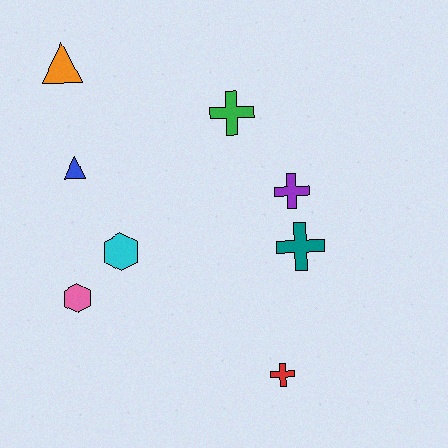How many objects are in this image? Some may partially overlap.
There are 8 objects.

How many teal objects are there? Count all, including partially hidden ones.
There is 1 teal object.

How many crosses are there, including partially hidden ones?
There are 4 crosses.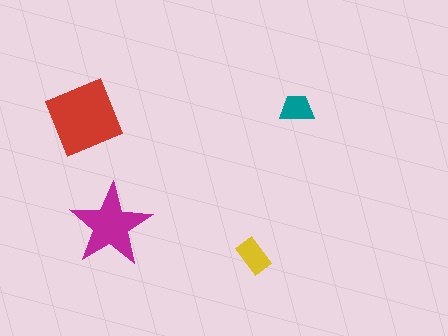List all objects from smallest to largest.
The teal trapezoid, the yellow rectangle, the magenta star, the red diamond.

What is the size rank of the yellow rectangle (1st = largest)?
3rd.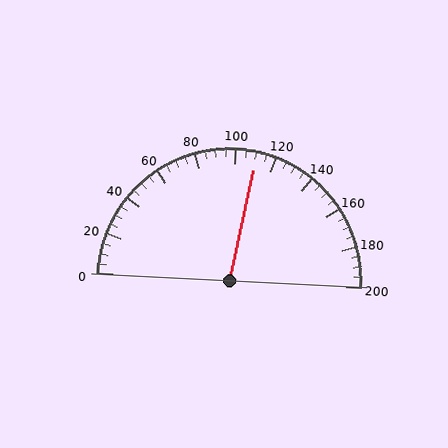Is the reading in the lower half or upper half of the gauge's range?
The reading is in the upper half of the range (0 to 200).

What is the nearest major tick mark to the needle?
The nearest major tick mark is 120.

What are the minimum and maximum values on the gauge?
The gauge ranges from 0 to 200.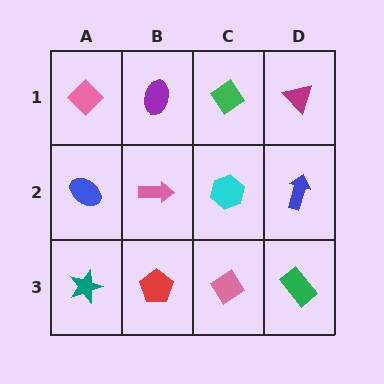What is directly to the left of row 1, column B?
A pink diamond.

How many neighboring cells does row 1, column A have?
2.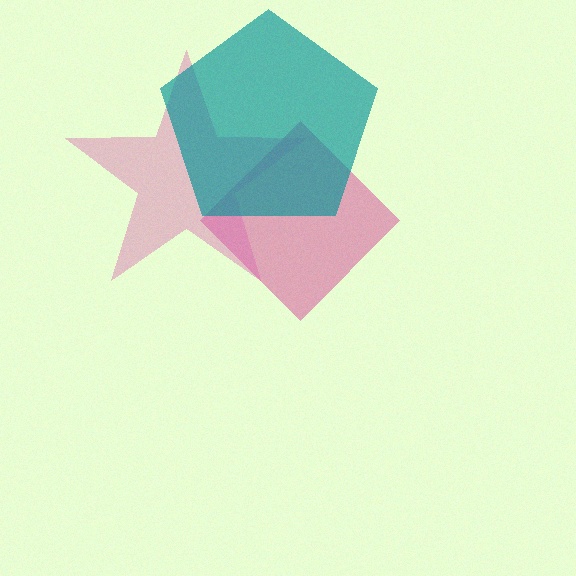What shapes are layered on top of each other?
The layered shapes are: a magenta diamond, a pink star, a teal pentagon.